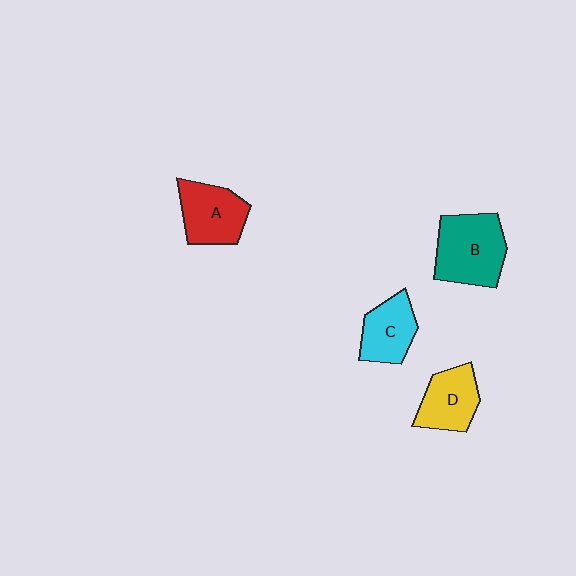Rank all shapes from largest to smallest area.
From largest to smallest: B (teal), A (red), D (yellow), C (cyan).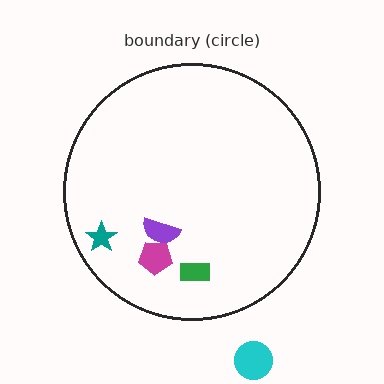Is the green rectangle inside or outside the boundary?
Inside.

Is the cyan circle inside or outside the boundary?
Outside.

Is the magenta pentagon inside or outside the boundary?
Inside.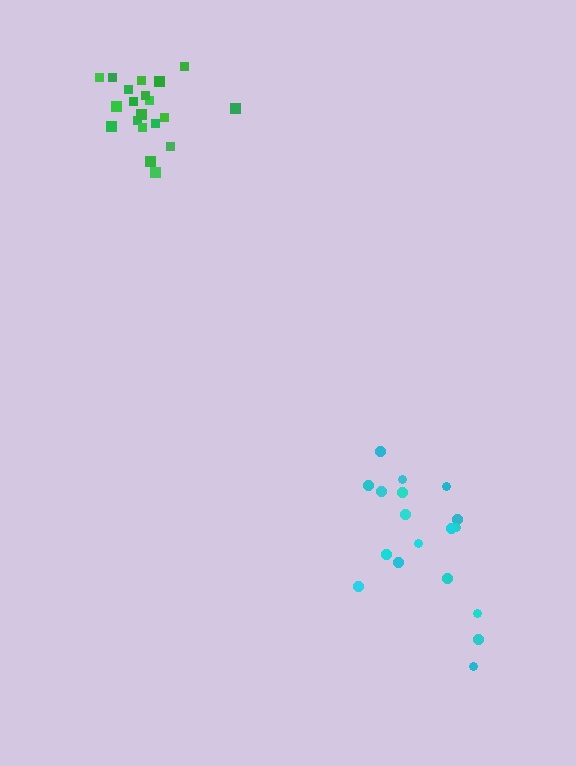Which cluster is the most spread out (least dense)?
Cyan.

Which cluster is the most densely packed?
Green.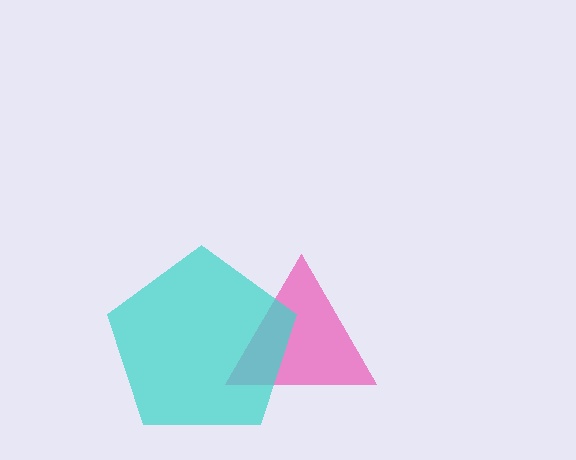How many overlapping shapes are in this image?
There are 2 overlapping shapes in the image.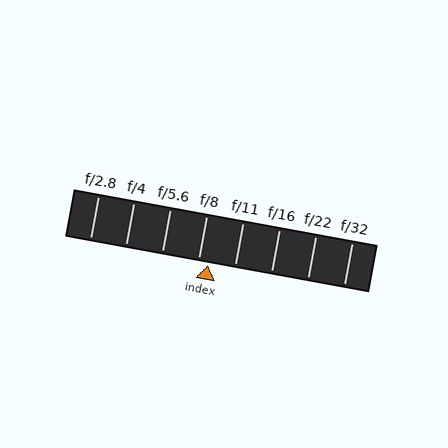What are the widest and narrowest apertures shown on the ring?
The widest aperture shown is f/2.8 and the narrowest is f/32.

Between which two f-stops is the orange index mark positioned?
The index mark is between f/8 and f/11.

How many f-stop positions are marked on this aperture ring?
There are 8 f-stop positions marked.